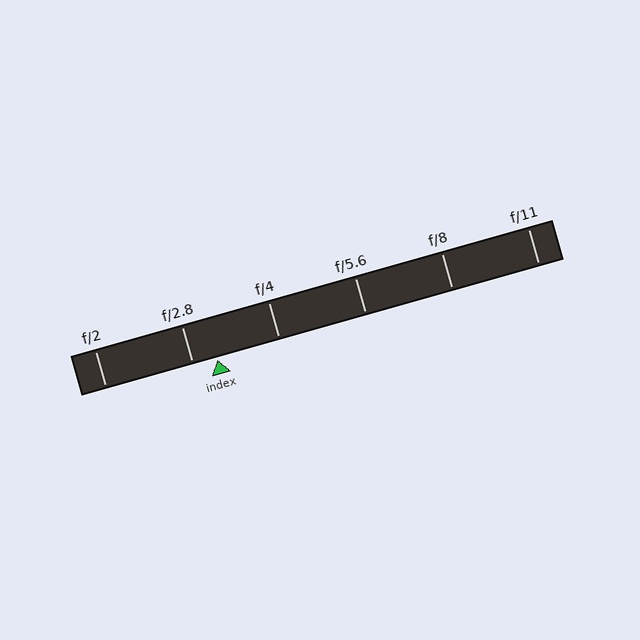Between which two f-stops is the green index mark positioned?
The index mark is between f/2.8 and f/4.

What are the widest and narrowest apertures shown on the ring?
The widest aperture shown is f/2 and the narrowest is f/11.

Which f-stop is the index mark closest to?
The index mark is closest to f/2.8.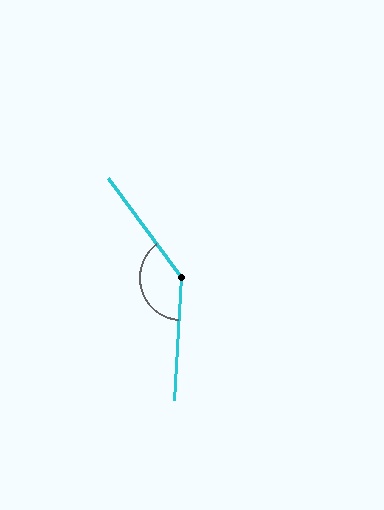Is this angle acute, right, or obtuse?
It is obtuse.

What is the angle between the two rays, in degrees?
Approximately 140 degrees.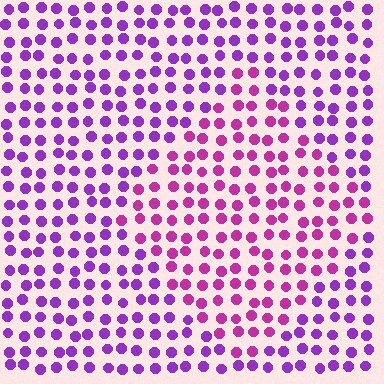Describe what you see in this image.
The image is filled with small purple elements in a uniform arrangement. A diamond-shaped region is visible where the elements are tinted to a slightly different hue, forming a subtle color boundary.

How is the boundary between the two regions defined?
The boundary is defined purely by a slight shift in hue (about 31 degrees). Spacing, size, and orientation are identical on both sides.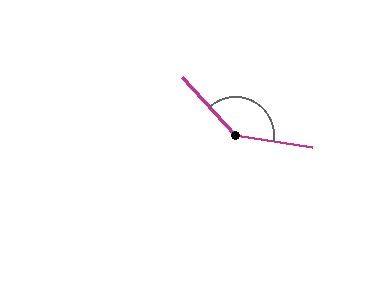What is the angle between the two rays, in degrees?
Approximately 141 degrees.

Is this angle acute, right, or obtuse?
It is obtuse.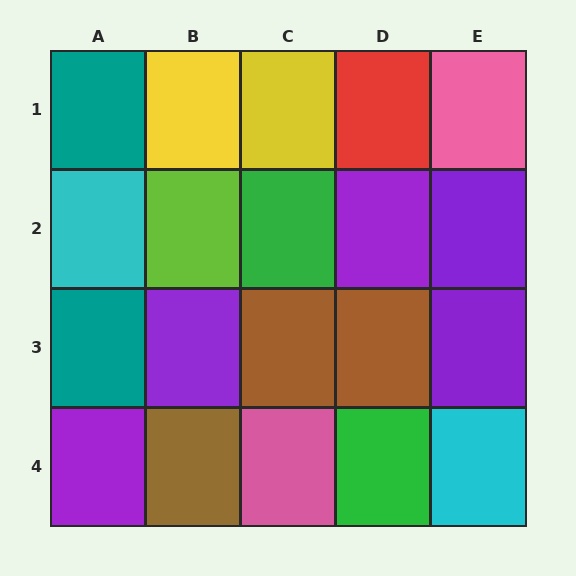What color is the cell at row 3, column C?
Brown.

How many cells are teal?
2 cells are teal.